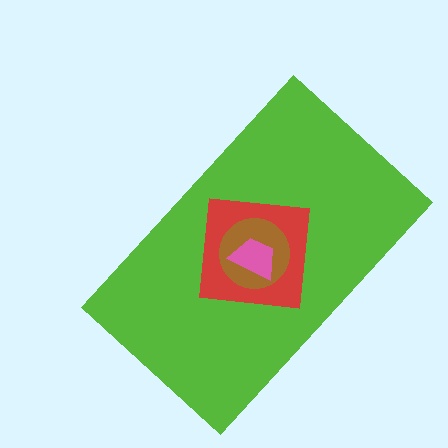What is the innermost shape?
The pink trapezoid.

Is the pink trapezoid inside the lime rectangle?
Yes.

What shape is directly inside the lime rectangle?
The red square.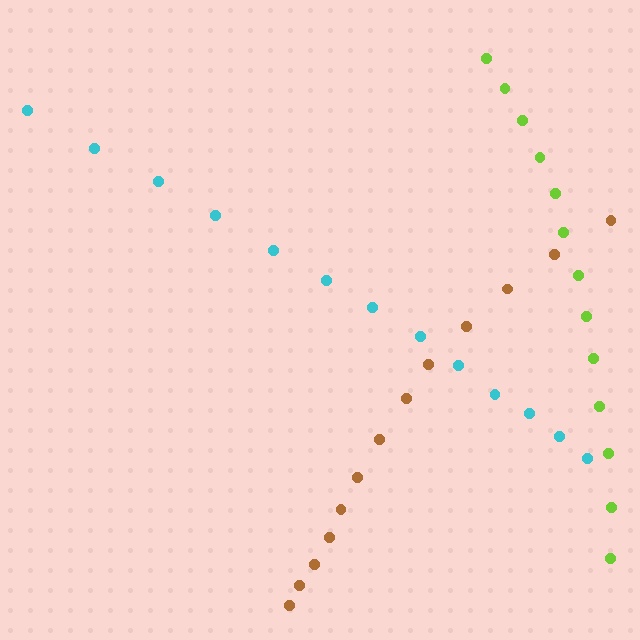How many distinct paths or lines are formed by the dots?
There are 3 distinct paths.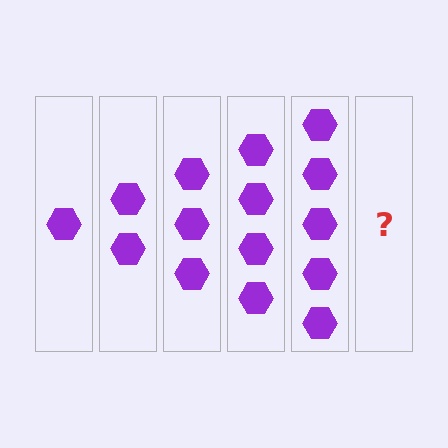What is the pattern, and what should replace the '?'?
The pattern is that each step adds one more hexagon. The '?' should be 6 hexagons.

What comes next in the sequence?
The next element should be 6 hexagons.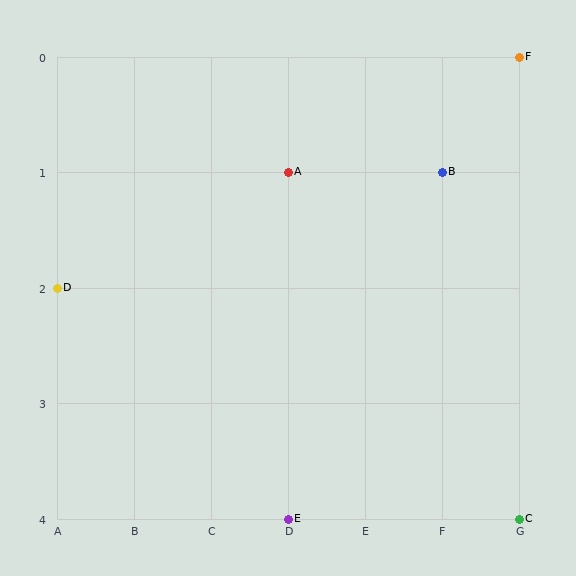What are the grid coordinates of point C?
Point C is at grid coordinates (G, 4).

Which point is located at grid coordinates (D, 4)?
Point E is at (D, 4).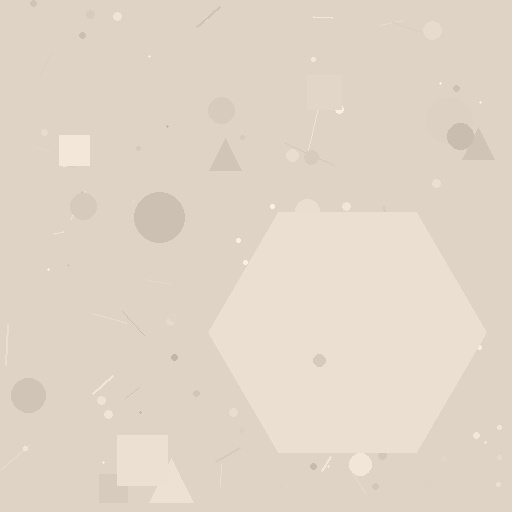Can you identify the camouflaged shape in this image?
The camouflaged shape is a hexagon.